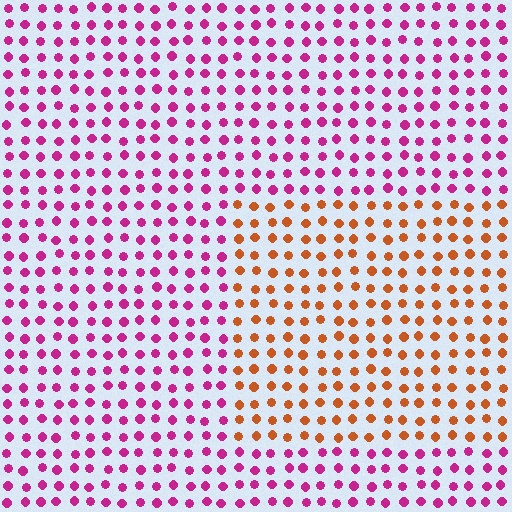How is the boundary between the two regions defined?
The boundary is defined purely by a slight shift in hue (about 60 degrees). Spacing, size, and orientation are identical on both sides.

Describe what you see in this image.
The image is filled with small magenta elements in a uniform arrangement. A rectangle-shaped region is visible where the elements are tinted to a slightly different hue, forming a subtle color boundary.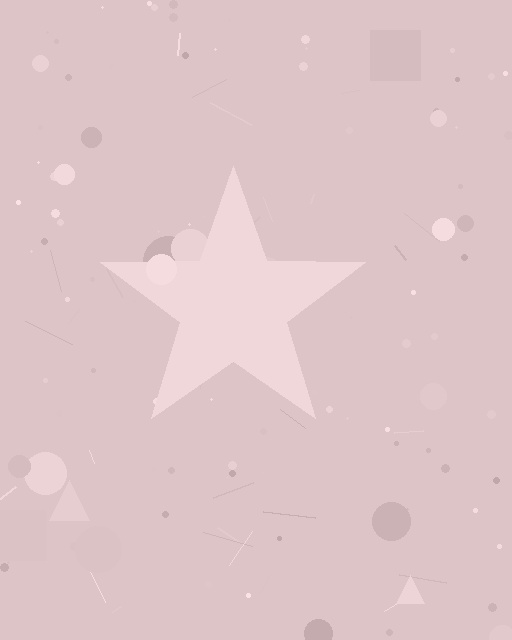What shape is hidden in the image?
A star is hidden in the image.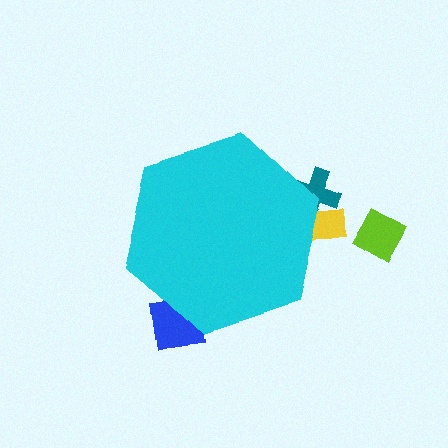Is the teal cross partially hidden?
Yes, the teal cross is partially hidden behind the cyan hexagon.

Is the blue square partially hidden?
Yes, the blue square is partially hidden behind the cyan hexagon.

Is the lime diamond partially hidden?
No, the lime diamond is fully visible.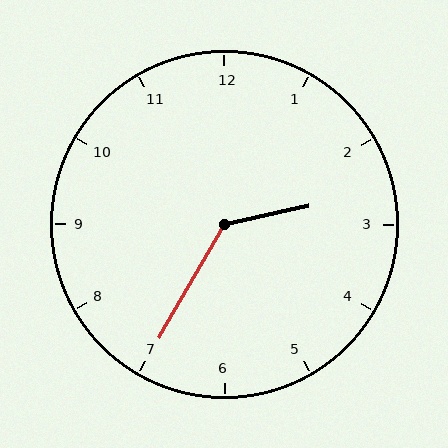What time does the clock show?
2:35.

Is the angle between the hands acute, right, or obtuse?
It is obtuse.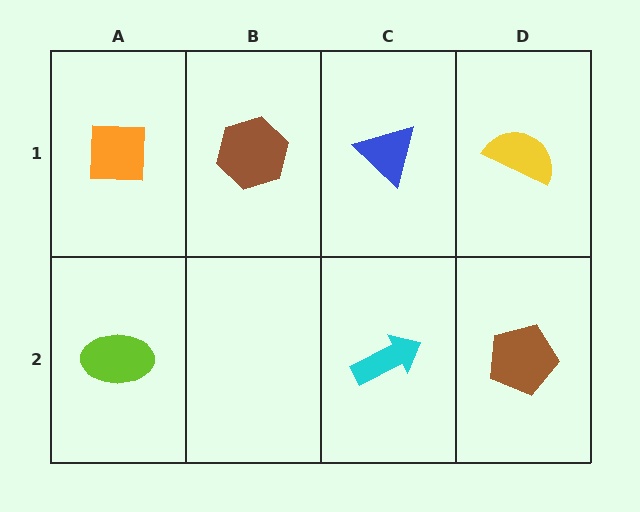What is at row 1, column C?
A blue triangle.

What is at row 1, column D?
A yellow semicircle.